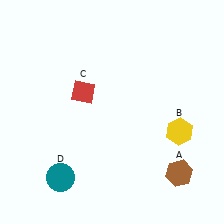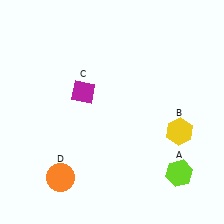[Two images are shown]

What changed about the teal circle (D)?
In Image 1, D is teal. In Image 2, it changed to orange.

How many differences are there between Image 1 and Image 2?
There are 3 differences between the two images.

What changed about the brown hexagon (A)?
In Image 1, A is brown. In Image 2, it changed to lime.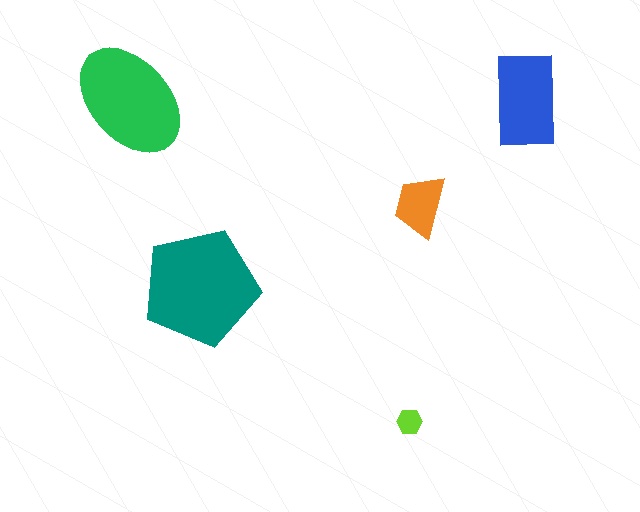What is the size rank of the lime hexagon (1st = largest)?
5th.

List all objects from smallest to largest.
The lime hexagon, the orange trapezoid, the blue rectangle, the green ellipse, the teal pentagon.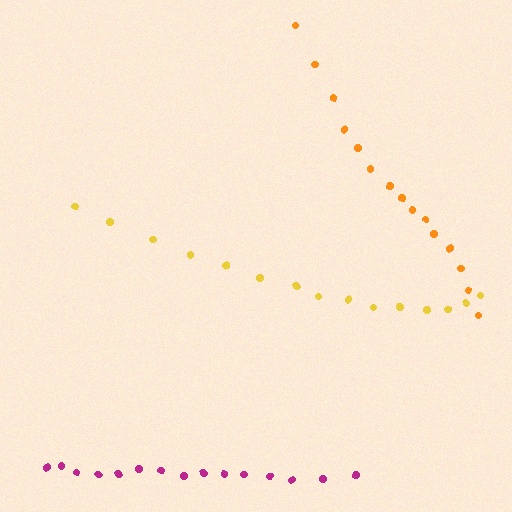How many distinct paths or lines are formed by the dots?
There are 3 distinct paths.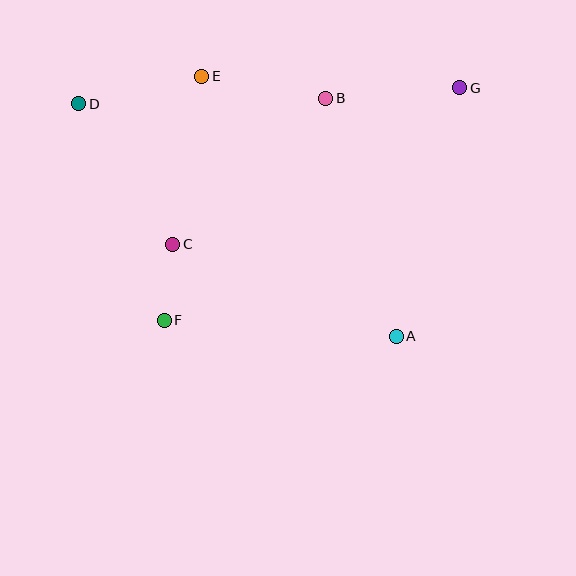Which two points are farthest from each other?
Points A and D are farthest from each other.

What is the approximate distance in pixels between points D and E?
The distance between D and E is approximately 126 pixels.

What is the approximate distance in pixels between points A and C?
The distance between A and C is approximately 241 pixels.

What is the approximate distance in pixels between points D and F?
The distance between D and F is approximately 233 pixels.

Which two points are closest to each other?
Points C and F are closest to each other.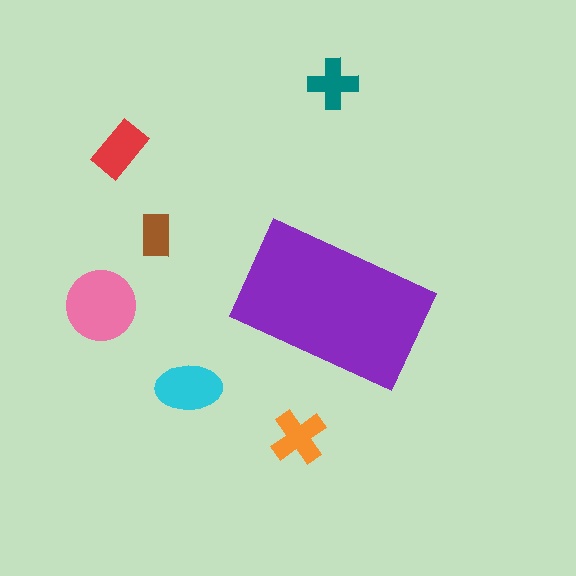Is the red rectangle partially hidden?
No, the red rectangle is fully visible.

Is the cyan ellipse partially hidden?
No, the cyan ellipse is fully visible.